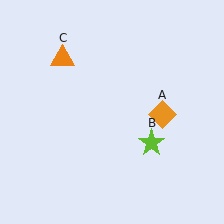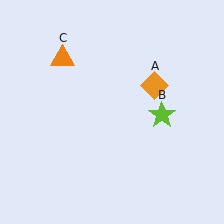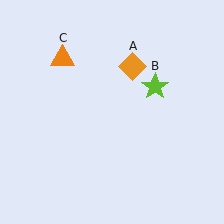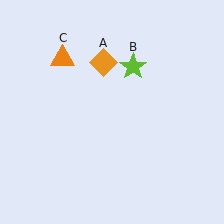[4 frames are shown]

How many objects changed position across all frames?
2 objects changed position: orange diamond (object A), lime star (object B).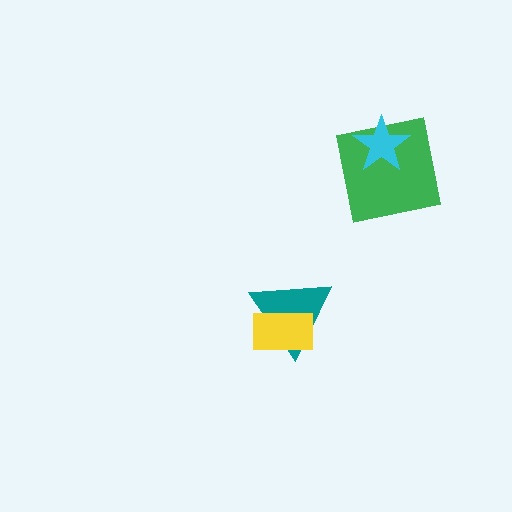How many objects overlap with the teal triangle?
1 object overlaps with the teal triangle.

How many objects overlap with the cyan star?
1 object overlaps with the cyan star.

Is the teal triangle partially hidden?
Yes, it is partially covered by another shape.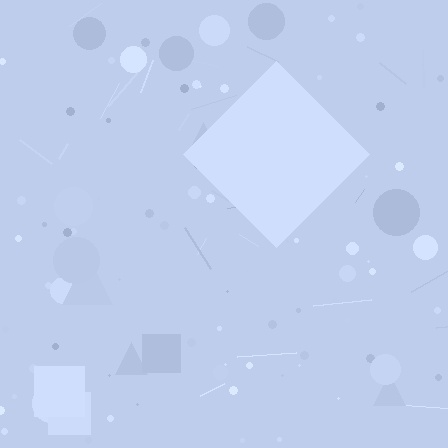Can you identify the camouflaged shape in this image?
The camouflaged shape is a diamond.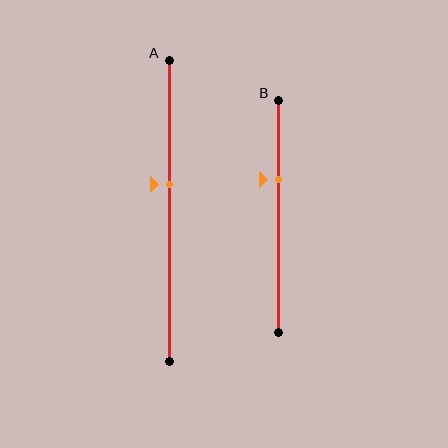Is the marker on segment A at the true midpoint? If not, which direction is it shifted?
No, the marker on segment A is shifted upward by about 9% of the segment length.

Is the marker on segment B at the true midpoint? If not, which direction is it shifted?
No, the marker on segment B is shifted upward by about 16% of the segment length.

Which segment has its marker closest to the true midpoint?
Segment A has its marker closest to the true midpoint.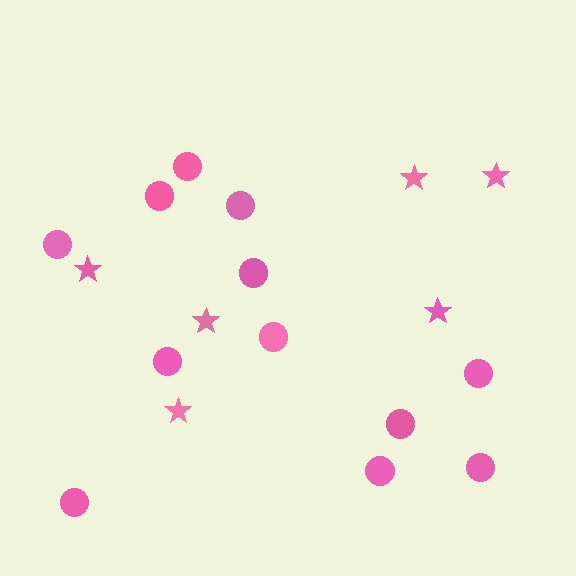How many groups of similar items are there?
There are 2 groups: one group of circles (12) and one group of stars (6).